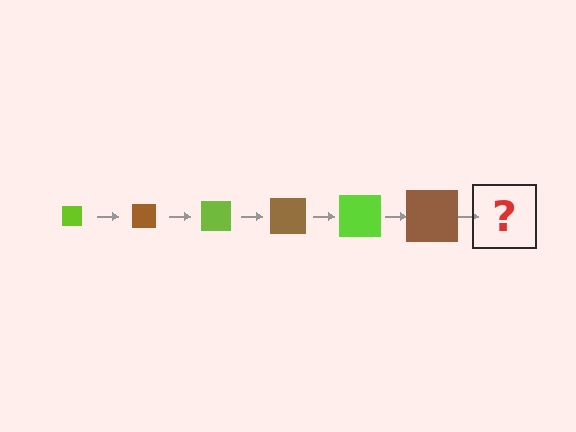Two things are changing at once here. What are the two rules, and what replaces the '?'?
The two rules are that the square grows larger each step and the color cycles through lime and brown. The '?' should be a lime square, larger than the previous one.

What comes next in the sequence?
The next element should be a lime square, larger than the previous one.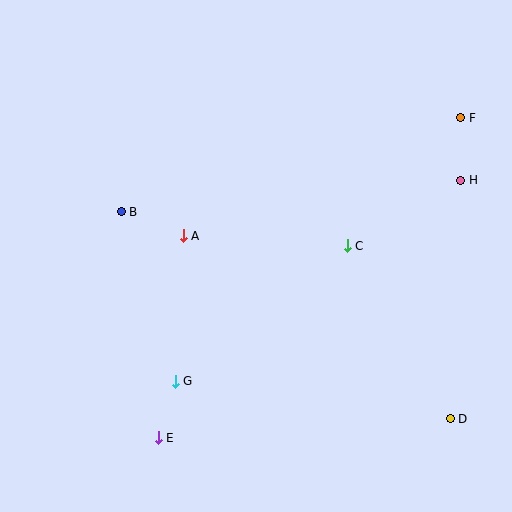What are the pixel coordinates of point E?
Point E is at (158, 438).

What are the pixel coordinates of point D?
Point D is at (450, 419).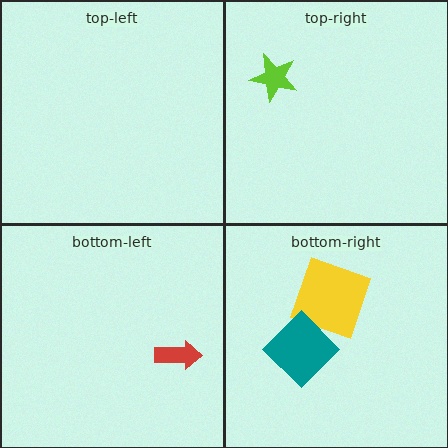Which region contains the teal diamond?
The bottom-right region.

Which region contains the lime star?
The top-right region.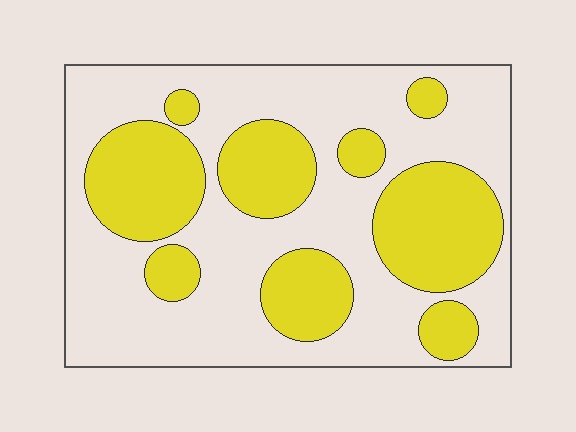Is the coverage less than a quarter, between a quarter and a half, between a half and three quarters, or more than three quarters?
Between a quarter and a half.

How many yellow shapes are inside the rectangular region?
9.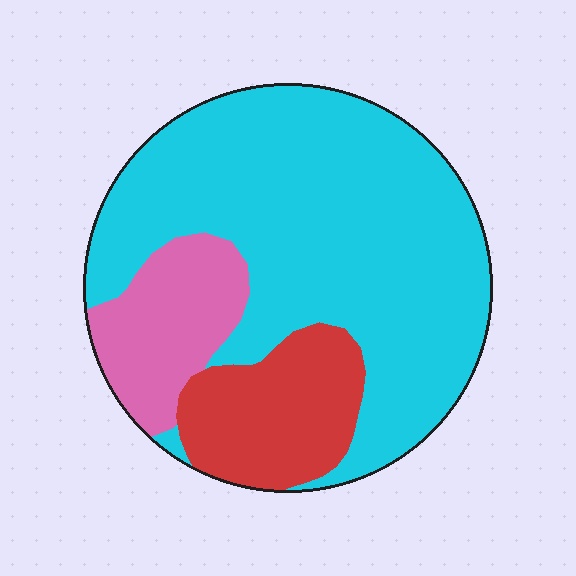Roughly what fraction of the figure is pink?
Pink takes up about one sixth (1/6) of the figure.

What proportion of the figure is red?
Red covers about 15% of the figure.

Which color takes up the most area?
Cyan, at roughly 65%.